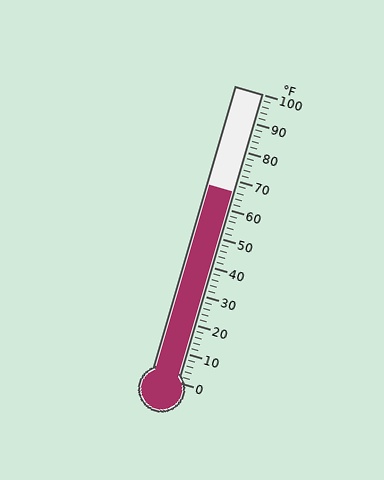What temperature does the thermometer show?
The thermometer shows approximately 66°F.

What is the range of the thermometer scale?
The thermometer scale ranges from 0°F to 100°F.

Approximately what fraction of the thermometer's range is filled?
The thermometer is filled to approximately 65% of its range.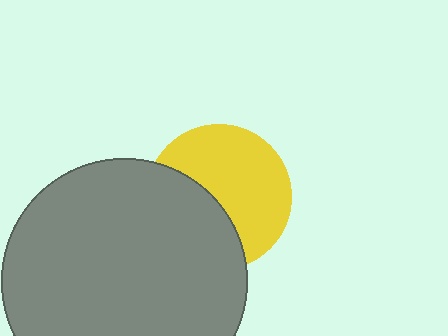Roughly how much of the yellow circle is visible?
About half of it is visible (roughly 59%).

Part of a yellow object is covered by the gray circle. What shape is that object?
It is a circle.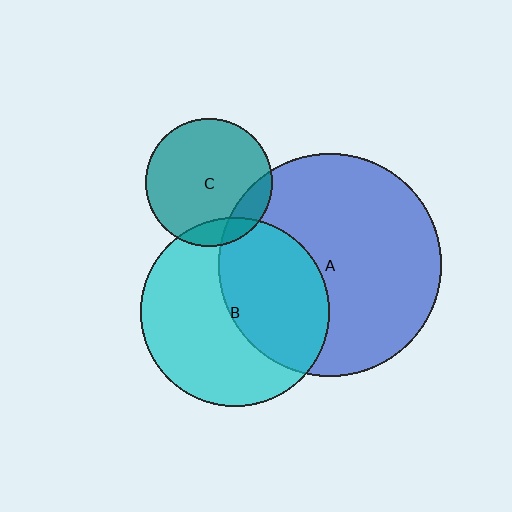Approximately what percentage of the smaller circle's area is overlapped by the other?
Approximately 45%.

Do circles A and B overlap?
Yes.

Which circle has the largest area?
Circle A (blue).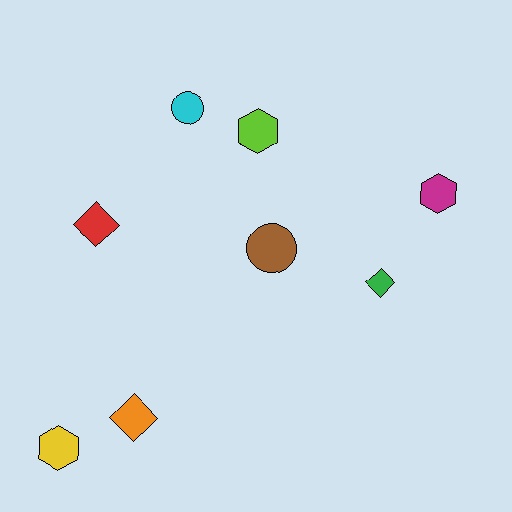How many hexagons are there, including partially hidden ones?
There are 3 hexagons.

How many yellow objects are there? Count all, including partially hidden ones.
There is 1 yellow object.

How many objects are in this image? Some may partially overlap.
There are 8 objects.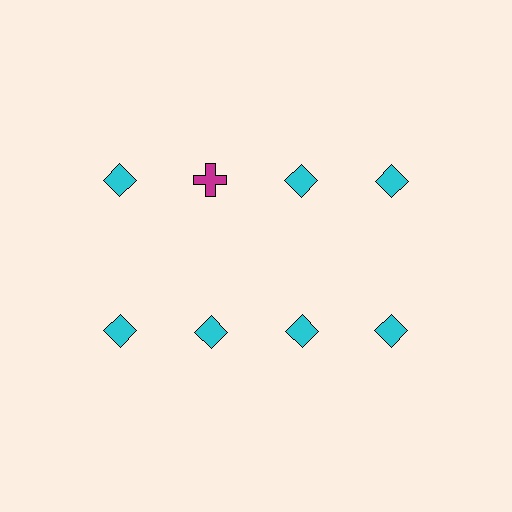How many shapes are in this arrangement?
There are 8 shapes arranged in a grid pattern.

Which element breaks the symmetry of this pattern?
The magenta cross in the top row, second from left column breaks the symmetry. All other shapes are cyan diamonds.